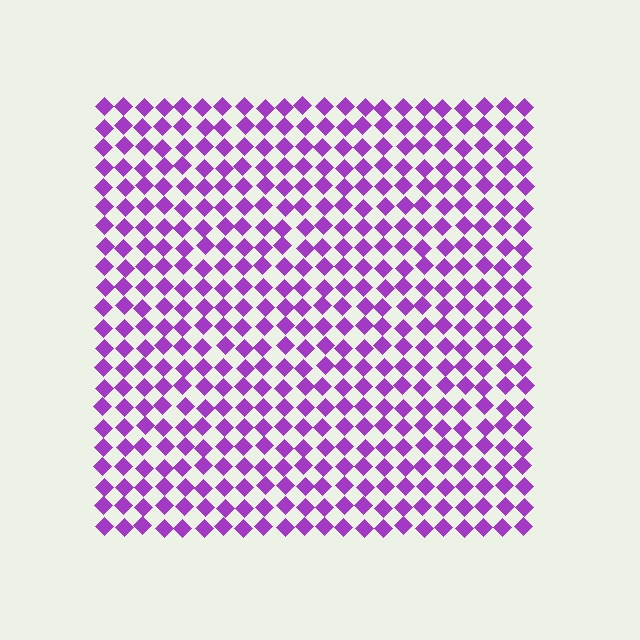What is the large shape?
The large shape is a square.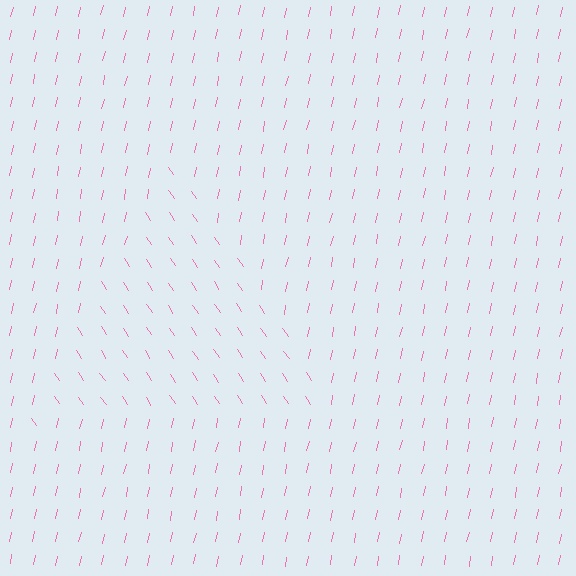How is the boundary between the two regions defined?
The boundary is defined purely by a change in line orientation (approximately 45 degrees difference). All lines are the same color and thickness.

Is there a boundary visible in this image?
Yes, there is a texture boundary formed by a change in line orientation.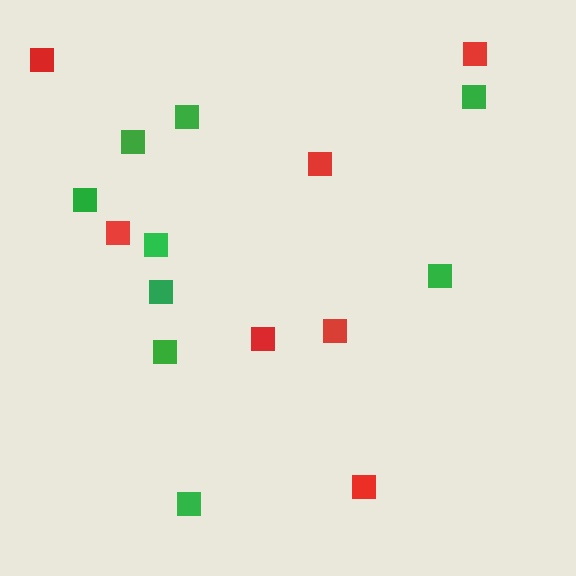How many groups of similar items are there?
There are 2 groups: one group of green squares (9) and one group of red squares (7).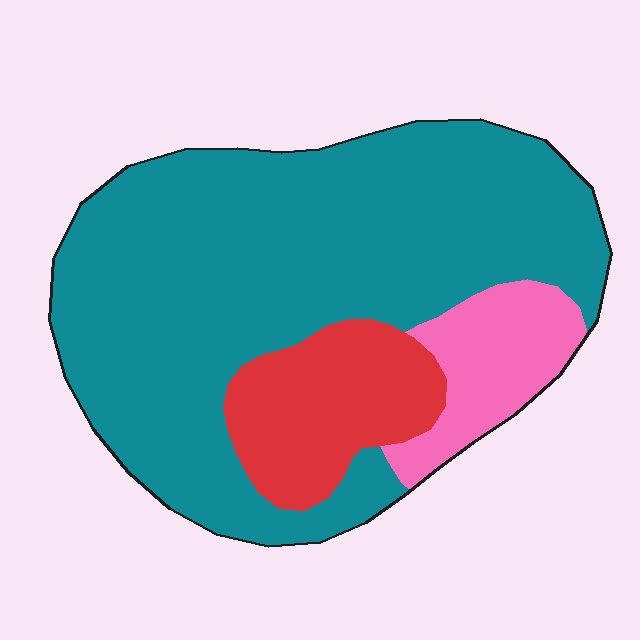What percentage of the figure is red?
Red covers around 15% of the figure.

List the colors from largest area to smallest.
From largest to smallest: teal, red, pink.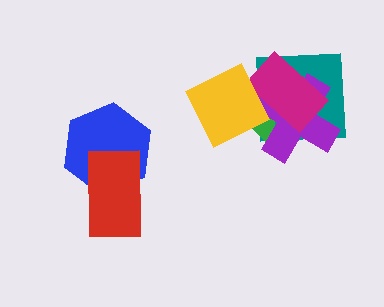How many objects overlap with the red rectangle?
1 object overlaps with the red rectangle.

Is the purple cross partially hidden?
Yes, it is partially covered by another shape.